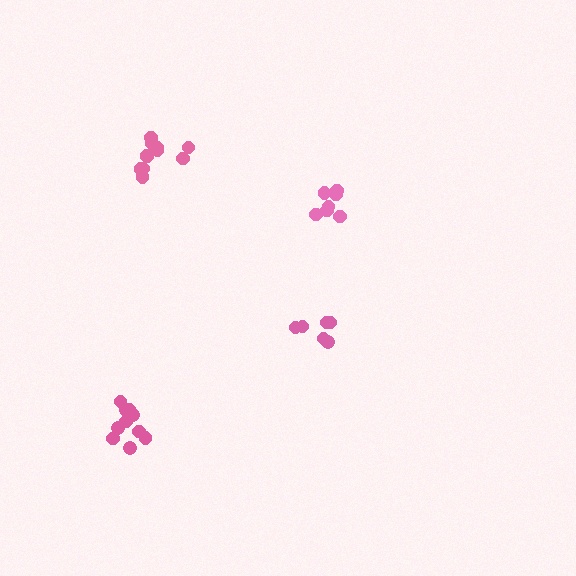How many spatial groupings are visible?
There are 4 spatial groupings.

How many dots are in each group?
Group 1: 11 dots, Group 2: 7 dots, Group 3: 10 dots, Group 4: 6 dots (34 total).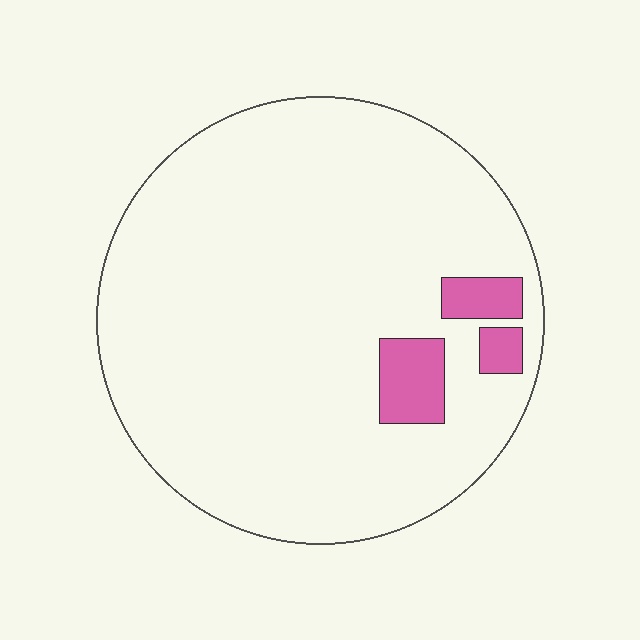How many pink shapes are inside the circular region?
3.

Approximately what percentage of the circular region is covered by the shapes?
Approximately 5%.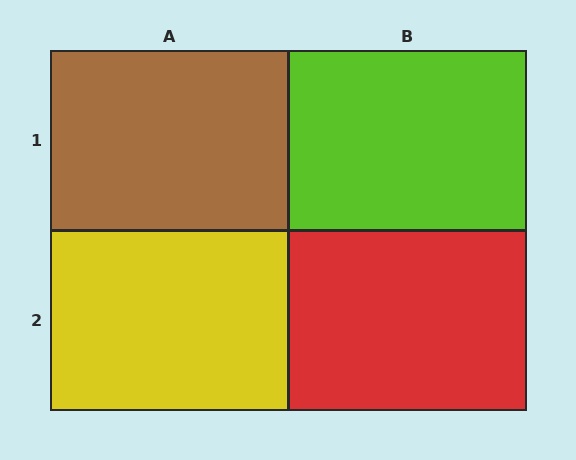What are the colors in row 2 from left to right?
Yellow, red.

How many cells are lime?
1 cell is lime.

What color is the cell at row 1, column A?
Brown.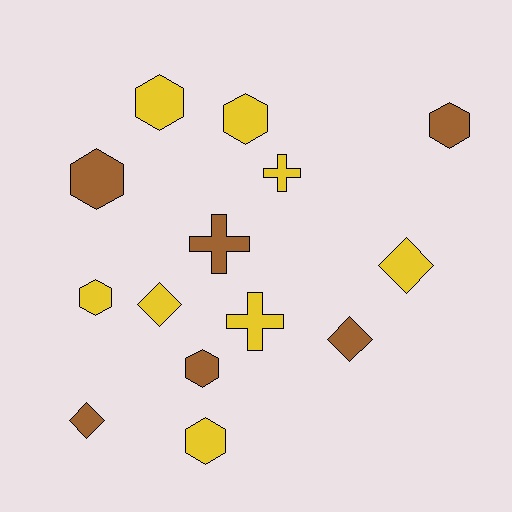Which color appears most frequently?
Yellow, with 8 objects.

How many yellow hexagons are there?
There are 4 yellow hexagons.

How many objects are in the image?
There are 14 objects.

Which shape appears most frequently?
Hexagon, with 7 objects.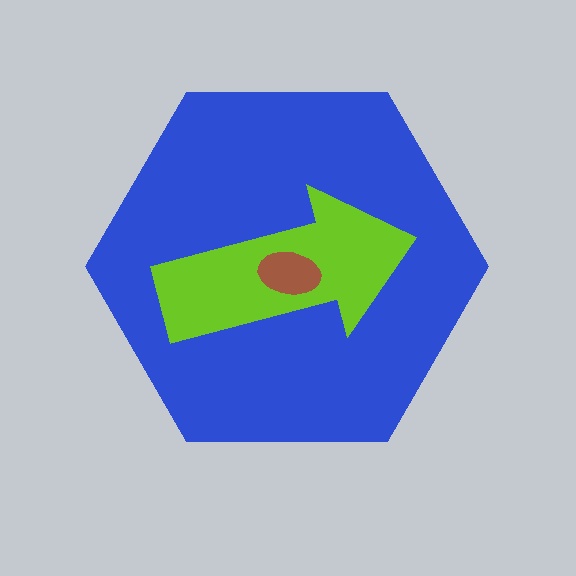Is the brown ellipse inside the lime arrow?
Yes.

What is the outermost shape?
The blue hexagon.